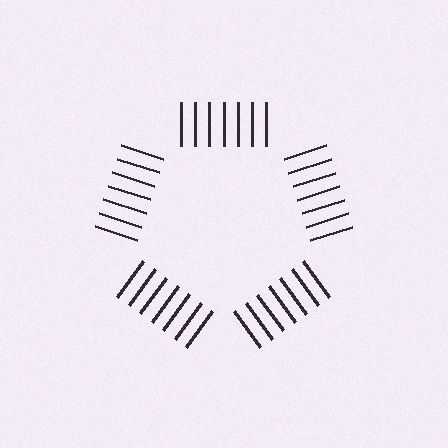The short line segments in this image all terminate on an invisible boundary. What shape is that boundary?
An illusory pentagon — the line segments terminate on its edges but no continuous stroke is drawn.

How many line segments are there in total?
35 — 7 along each of the 5 edges.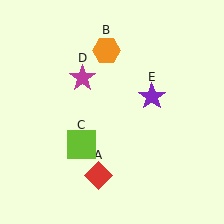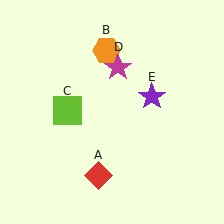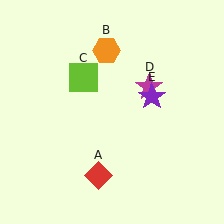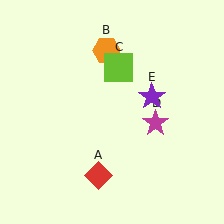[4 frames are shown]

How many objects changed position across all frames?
2 objects changed position: lime square (object C), magenta star (object D).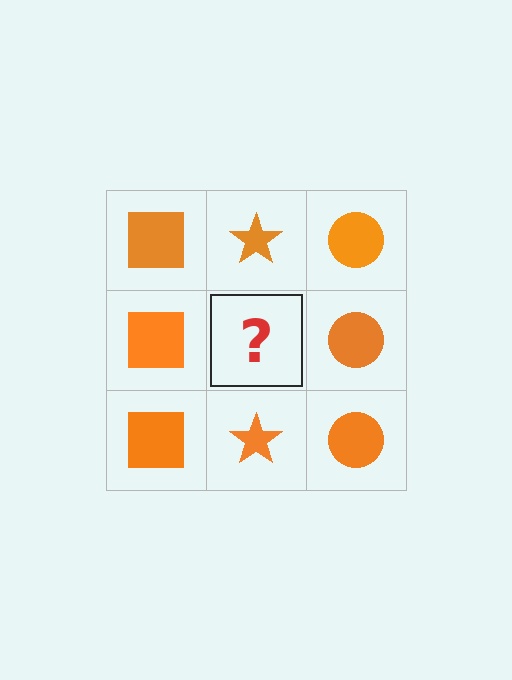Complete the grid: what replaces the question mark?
The question mark should be replaced with an orange star.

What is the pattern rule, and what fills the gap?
The rule is that each column has a consistent shape. The gap should be filled with an orange star.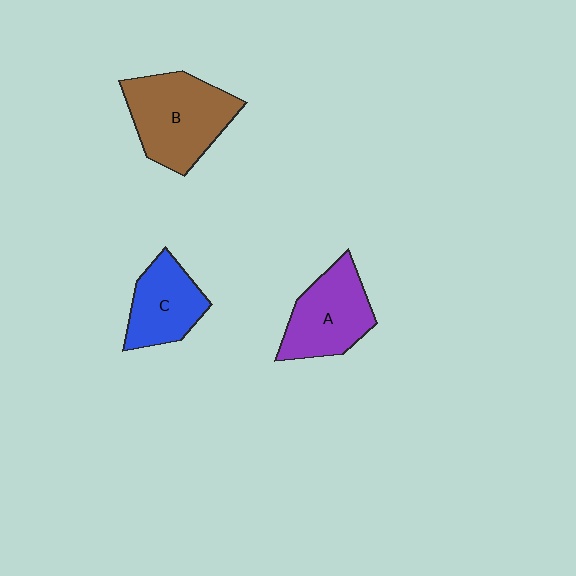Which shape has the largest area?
Shape B (brown).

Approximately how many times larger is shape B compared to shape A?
Approximately 1.2 times.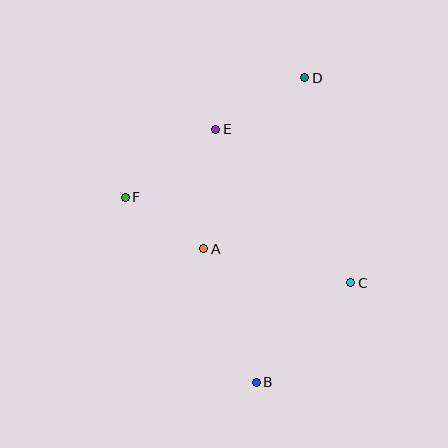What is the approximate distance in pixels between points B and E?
The distance between B and E is approximately 256 pixels.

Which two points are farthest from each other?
Points B and D are farthest from each other.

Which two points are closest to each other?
Points A and F are closest to each other.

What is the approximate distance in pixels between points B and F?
The distance between B and F is approximately 227 pixels.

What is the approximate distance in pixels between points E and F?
The distance between E and F is approximately 114 pixels.